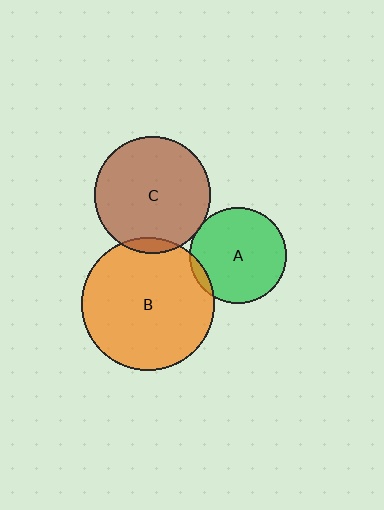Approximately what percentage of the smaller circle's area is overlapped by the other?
Approximately 5%.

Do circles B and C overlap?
Yes.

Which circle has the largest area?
Circle B (orange).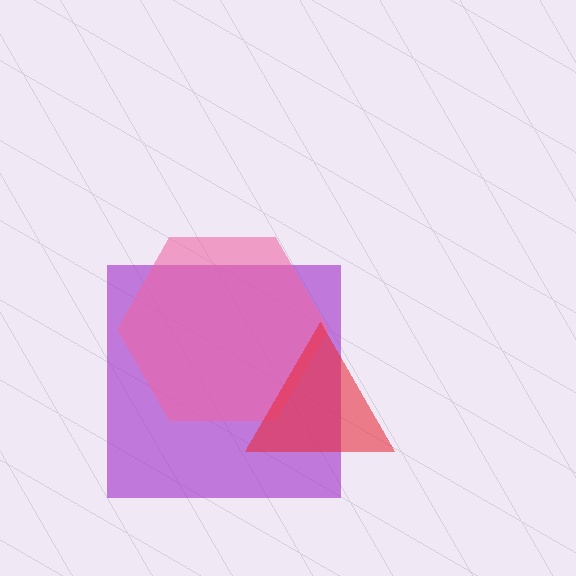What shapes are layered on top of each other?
The layered shapes are: a purple square, a pink hexagon, a red triangle.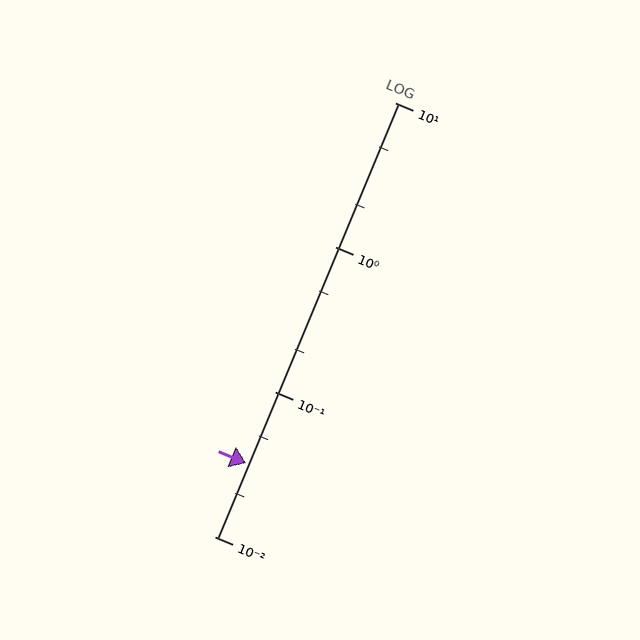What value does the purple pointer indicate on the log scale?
The pointer indicates approximately 0.032.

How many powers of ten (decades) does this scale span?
The scale spans 3 decades, from 0.01 to 10.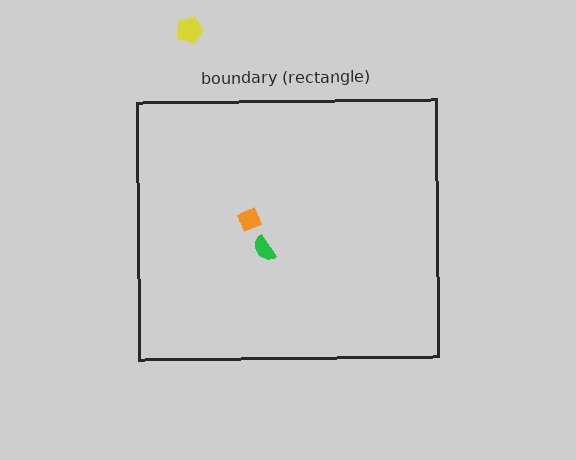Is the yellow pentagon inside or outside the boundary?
Outside.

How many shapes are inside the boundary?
2 inside, 1 outside.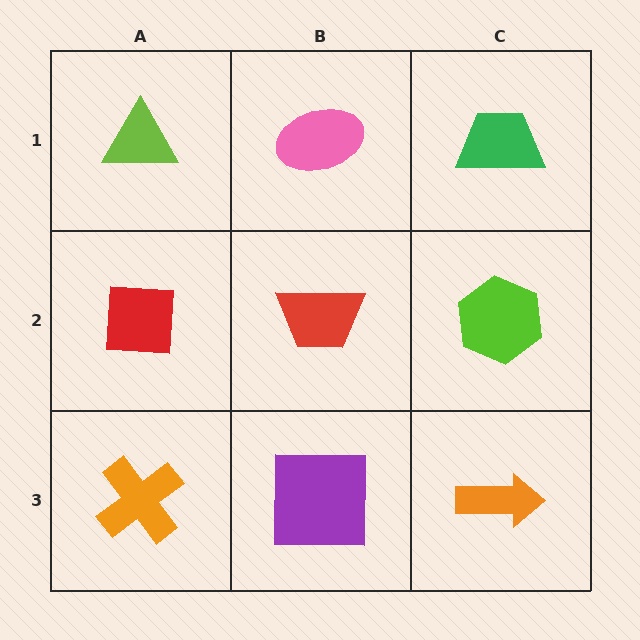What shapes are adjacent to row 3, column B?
A red trapezoid (row 2, column B), an orange cross (row 3, column A), an orange arrow (row 3, column C).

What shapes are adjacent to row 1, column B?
A red trapezoid (row 2, column B), a lime triangle (row 1, column A), a green trapezoid (row 1, column C).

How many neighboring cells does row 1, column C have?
2.